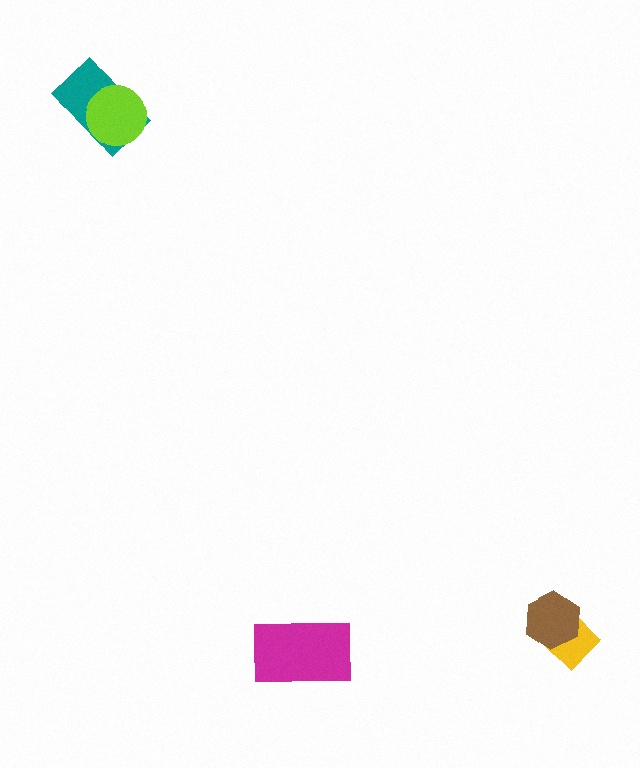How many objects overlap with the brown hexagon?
1 object overlaps with the brown hexagon.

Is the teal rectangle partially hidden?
Yes, it is partially covered by another shape.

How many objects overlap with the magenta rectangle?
0 objects overlap with the magenta rectangle.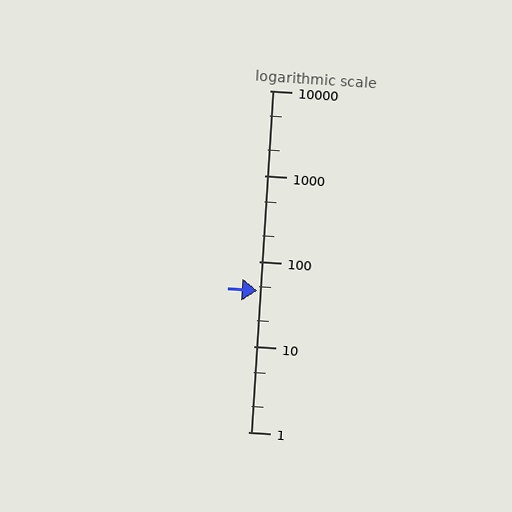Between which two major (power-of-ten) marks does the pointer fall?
The pointer is between 10 and 100.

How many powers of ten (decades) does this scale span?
The scale spans 4 decades, from 1 to 10000.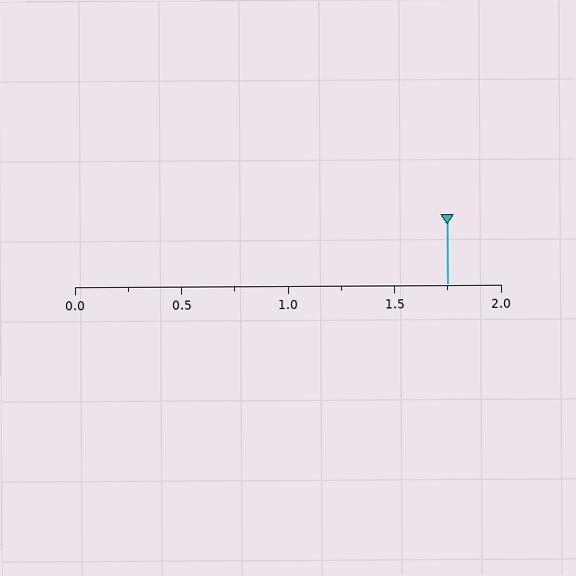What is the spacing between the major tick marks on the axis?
The major ticks are spaced 0.5 apart.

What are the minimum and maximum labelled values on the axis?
The axis runs from 0.0 to 2.0.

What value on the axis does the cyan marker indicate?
The marker indicates approximately 1.75.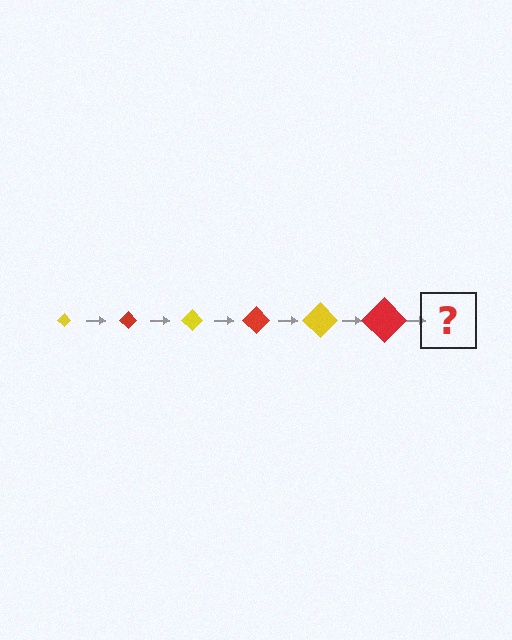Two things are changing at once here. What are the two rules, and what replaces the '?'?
The two rules are that the diamond grows larger each step and the color cycles through yellow and red. The '?' should be a yellow diamond, larger than the previous one.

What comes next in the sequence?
The next element should be a yellow diamond, larger than the previous one.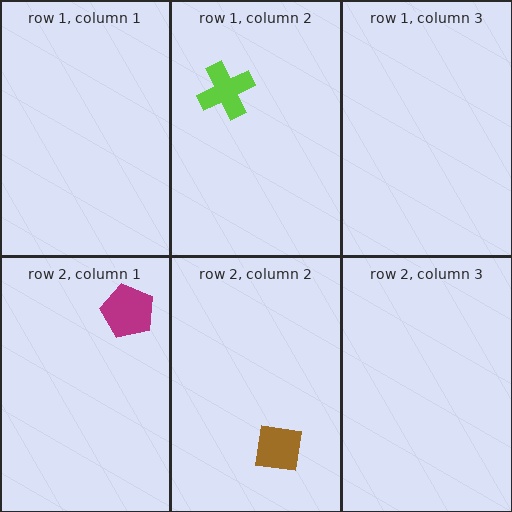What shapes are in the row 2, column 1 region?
The magenta pentagon.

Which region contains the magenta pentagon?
The row 2, column 1 region.